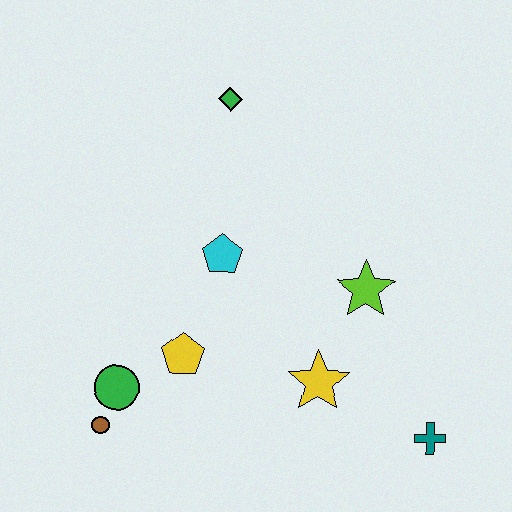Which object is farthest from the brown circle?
The green diamond is farthest from the brown circle.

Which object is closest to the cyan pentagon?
The yellow pentagon is closest to the cyan pentagon.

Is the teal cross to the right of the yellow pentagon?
Yes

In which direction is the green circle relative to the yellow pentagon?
The green circle is to the left of the yellow pentagon.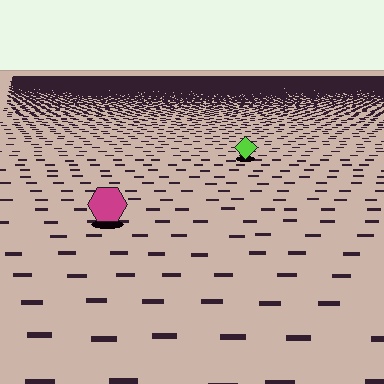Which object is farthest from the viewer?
The lime diamond is farthest from the viewer. It appears smaller and the ground texture around it is denser.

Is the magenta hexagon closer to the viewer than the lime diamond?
Yes. The magenta hexagon is closer — you can tell from the texture gradient: the ground texture is coarser near it.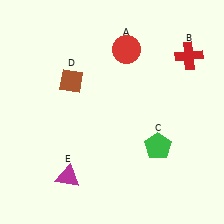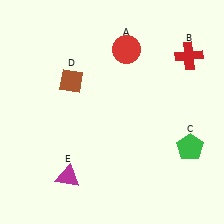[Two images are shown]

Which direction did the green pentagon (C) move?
The green pentagon (C) moved right.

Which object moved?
The green pentagon (C) moved right.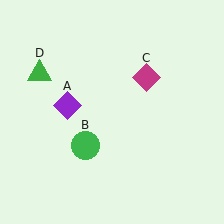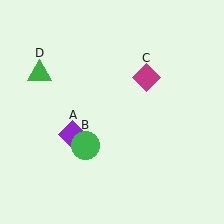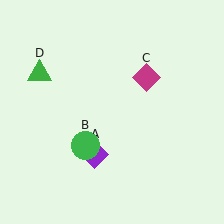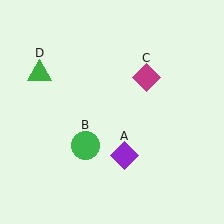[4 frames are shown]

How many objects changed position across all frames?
1 object changed position: purple diamond (object A).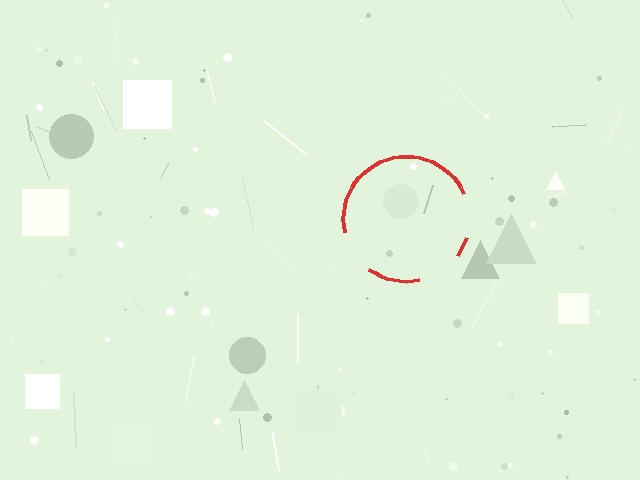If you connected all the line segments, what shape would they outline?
They would outline a circle.